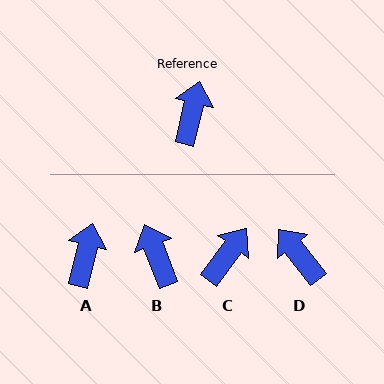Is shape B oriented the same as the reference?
No, it is off by about 34 degrees.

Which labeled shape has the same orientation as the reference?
A.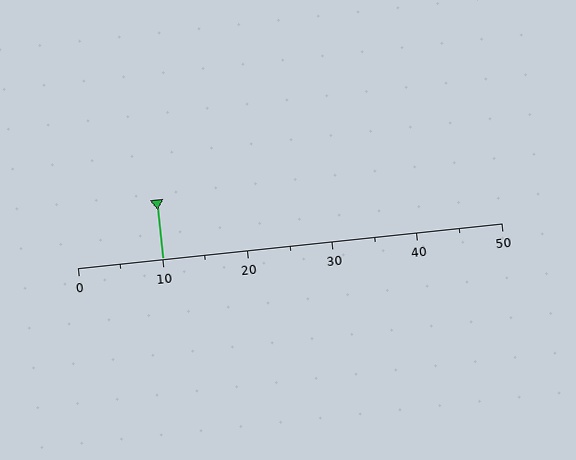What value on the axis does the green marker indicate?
The marker indicates approximately 10.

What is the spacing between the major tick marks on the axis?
The major ticks are spaced 10 apart.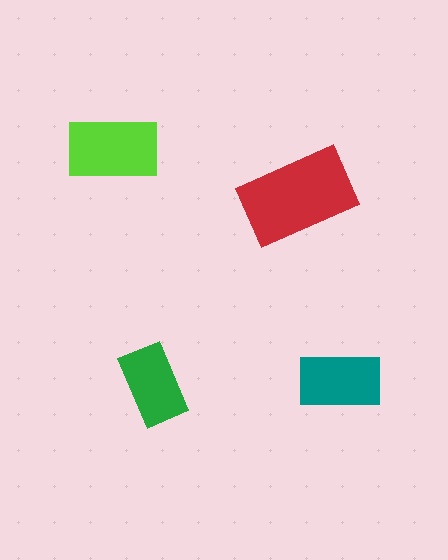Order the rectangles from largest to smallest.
the red one, the lime one, the teal one, the green one.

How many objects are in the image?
There are 4 objects in the image.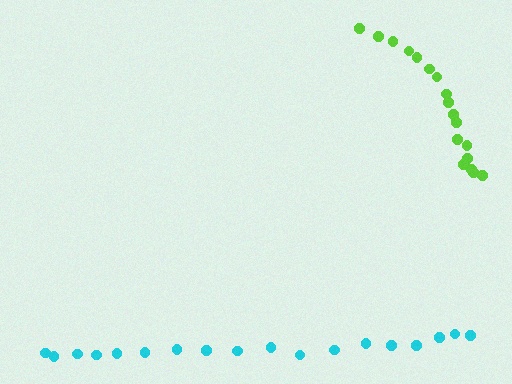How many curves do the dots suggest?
There are 2 distinct paths.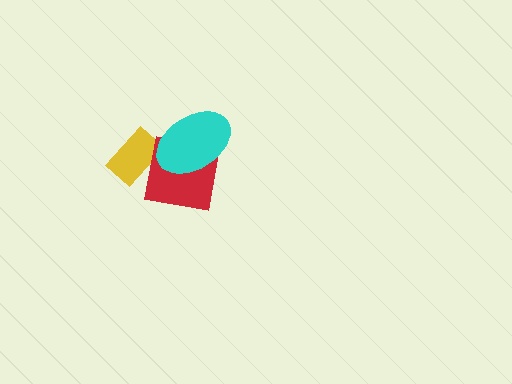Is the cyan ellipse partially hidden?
No, no other shape covers it.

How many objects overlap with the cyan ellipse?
1 object overlaps with the cyan ellipse.